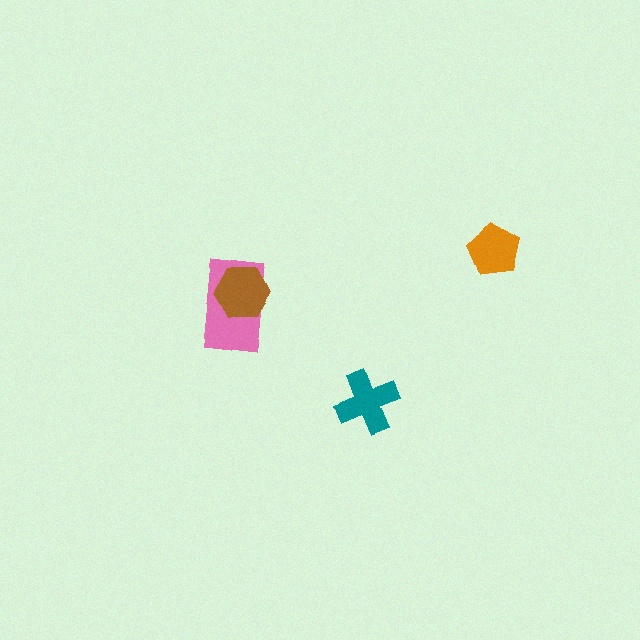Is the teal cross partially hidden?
No, no other shape covers it.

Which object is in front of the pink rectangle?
The brown hexagon is in front of the pink rectangle.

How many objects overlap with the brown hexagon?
1 object overlaps with the brown hexagon.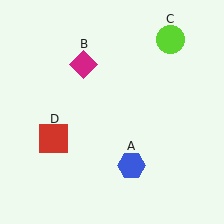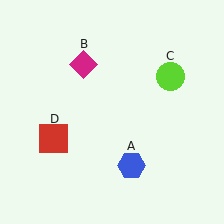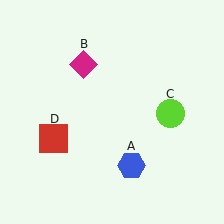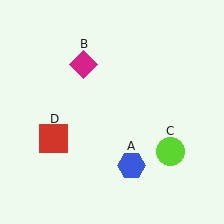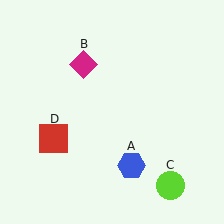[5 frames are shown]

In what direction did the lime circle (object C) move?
The lime circle (object C) moved down.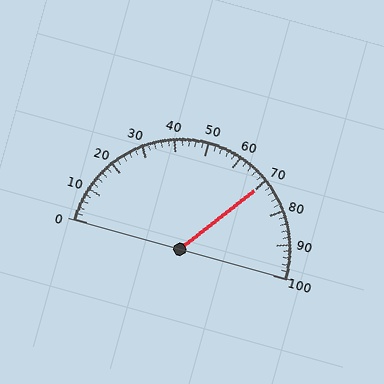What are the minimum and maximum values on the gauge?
The gauge ranges from 0 to 100.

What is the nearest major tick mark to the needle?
The nearest major tick mark is 70.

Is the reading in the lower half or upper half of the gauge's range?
The reading is in the upper half of the range (0 to 100).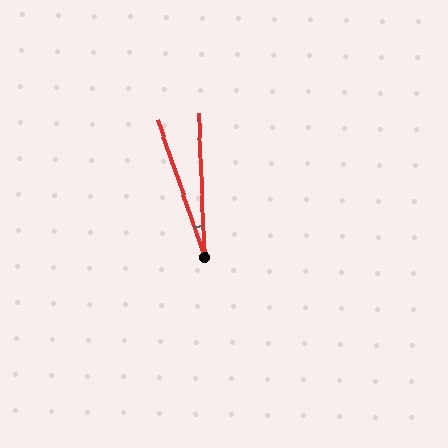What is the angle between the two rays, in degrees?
Approximately 17 degrees.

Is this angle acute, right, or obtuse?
It is acute.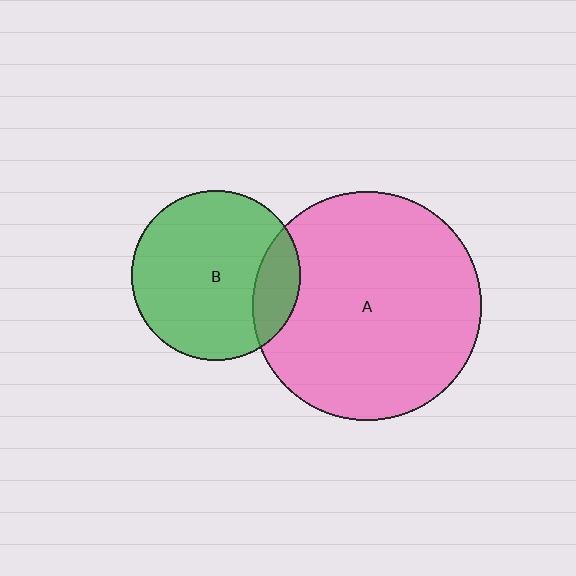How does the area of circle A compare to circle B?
Approximately 1.8 times.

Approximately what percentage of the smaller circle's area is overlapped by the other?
Approximately 15%.